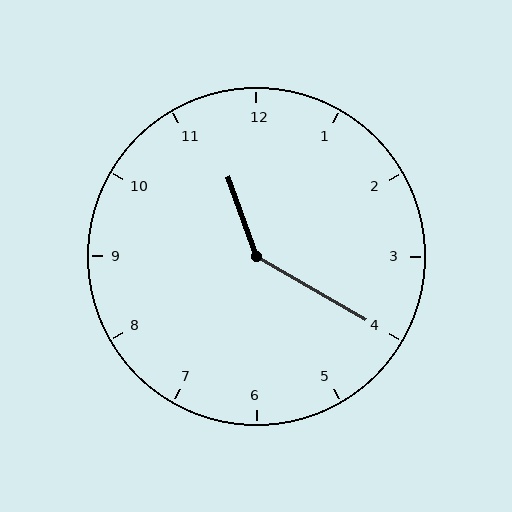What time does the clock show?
11:20.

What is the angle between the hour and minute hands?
Approximately 140 degrees.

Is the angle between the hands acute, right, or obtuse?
It is obtuse.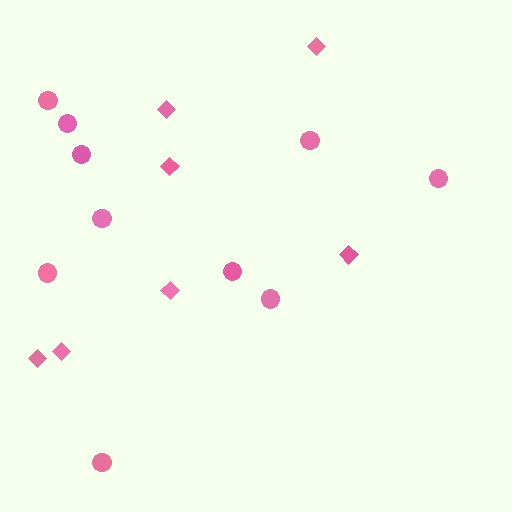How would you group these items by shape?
There are 2 groups: one group of circles (10) and one group of diamonds (7).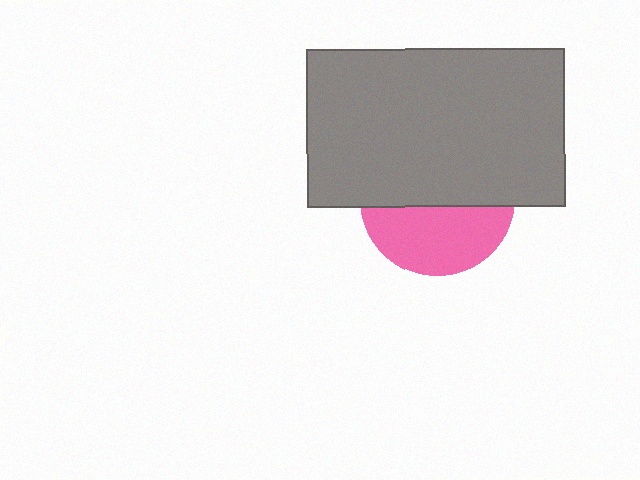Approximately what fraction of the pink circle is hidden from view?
Roughly 57% of the pink circle is hidden behind the gray rectangle.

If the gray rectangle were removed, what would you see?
You would see the complete pink circle.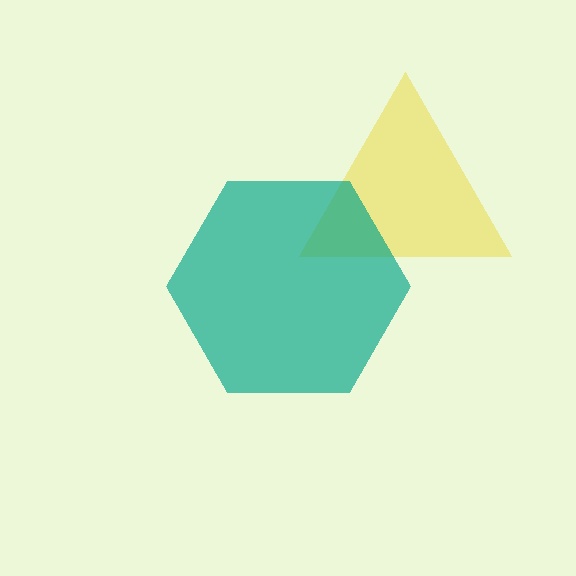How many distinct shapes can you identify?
There are 2 distinct shapes: a yellow triangle, a teal hexagon.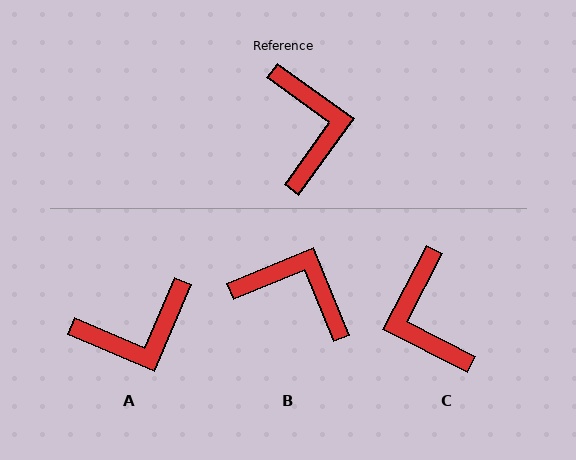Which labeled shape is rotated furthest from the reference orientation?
C, about 171 degrees away.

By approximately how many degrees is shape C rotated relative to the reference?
Approximately 171 degrees clockwise.